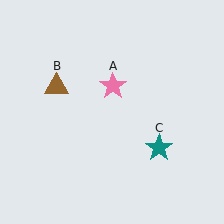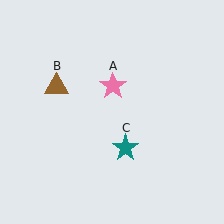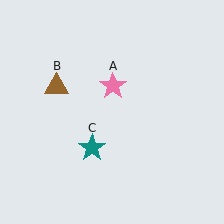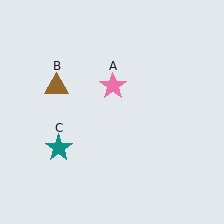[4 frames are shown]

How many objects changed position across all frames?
1 object changed position: teal star (object C).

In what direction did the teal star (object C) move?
The teal star (object C) moved left.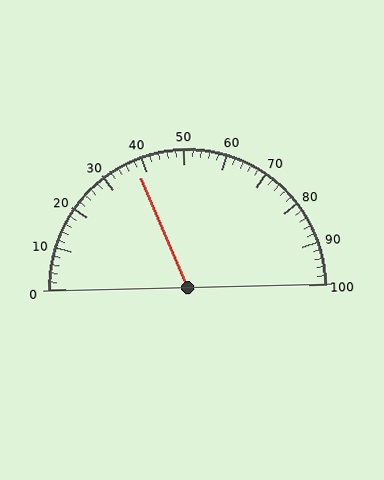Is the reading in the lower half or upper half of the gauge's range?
The reading is in the lower half of the range (0 to 100).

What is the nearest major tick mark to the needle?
The nearest major tick mark is 40.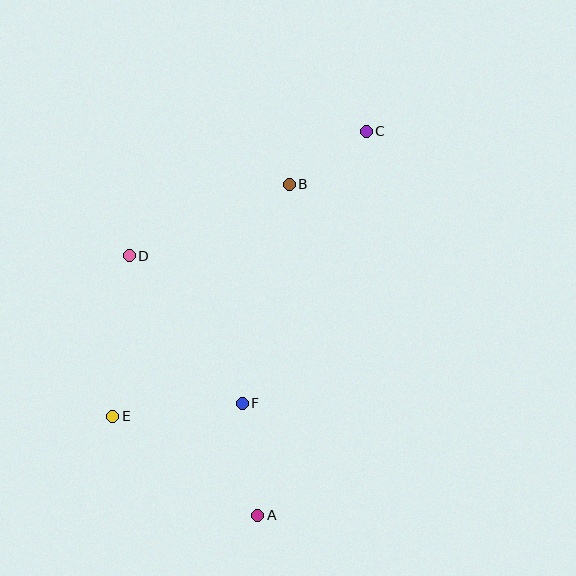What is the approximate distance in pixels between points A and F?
The distance between A and F is approximately 113 pixels.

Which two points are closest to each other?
Points B and C are closest to each other.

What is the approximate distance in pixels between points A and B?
The distance between A and B is approximately 333 pixels.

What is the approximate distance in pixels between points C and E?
The distance between C and E is approximately 382 pixels.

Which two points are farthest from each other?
Points A and C are farthest from each other.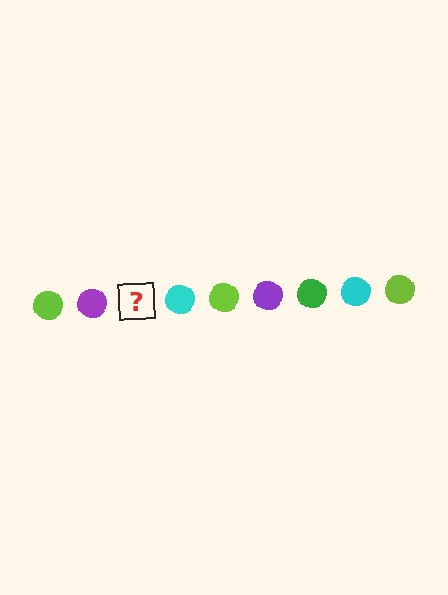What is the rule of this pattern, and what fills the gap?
The rule is that the pattern cycles through lime, purple, green, cyan circles. The gap should be filled with a green circle.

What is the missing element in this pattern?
The missing element is a green circle.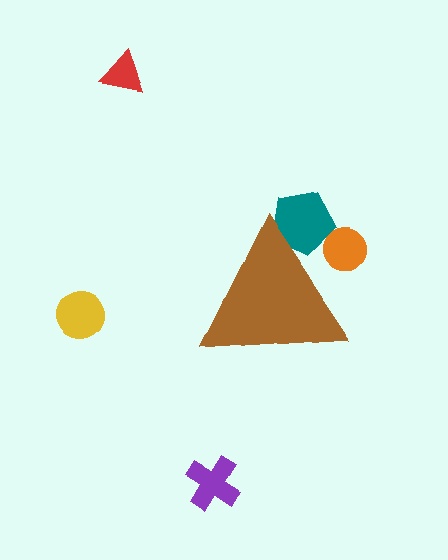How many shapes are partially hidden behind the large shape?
2 shapes are partially hidden.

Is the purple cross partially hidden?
No, the purple cross is fully visible.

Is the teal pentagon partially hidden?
Yes, the teal pentagon is partially hidden behind the brown triangle.